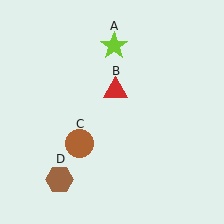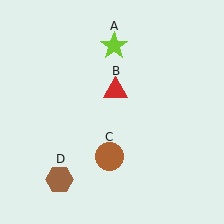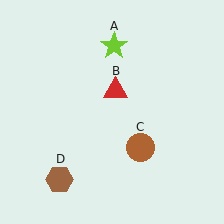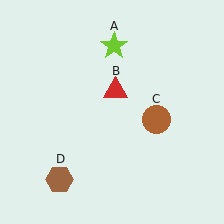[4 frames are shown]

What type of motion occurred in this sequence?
The brown circle (object C) rotated counterclockwise around the center of the scene.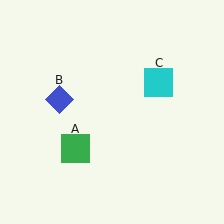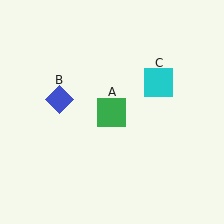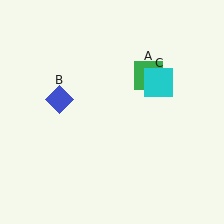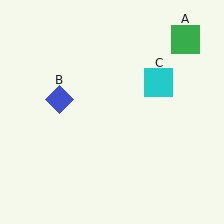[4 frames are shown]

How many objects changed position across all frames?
1 object changed position: green square (object A).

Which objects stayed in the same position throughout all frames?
Blue diamond (object B) and cyan square (object C) remained stationary.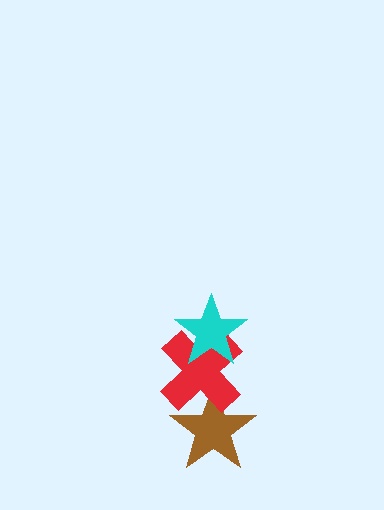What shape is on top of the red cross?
The cyan star is on top of the red cross.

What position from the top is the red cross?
The red cross is 2nd from the top.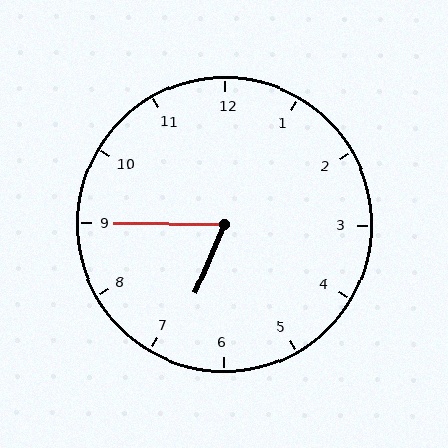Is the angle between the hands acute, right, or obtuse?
It is acute.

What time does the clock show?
6:45.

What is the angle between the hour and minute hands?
Approximately 68 degrees.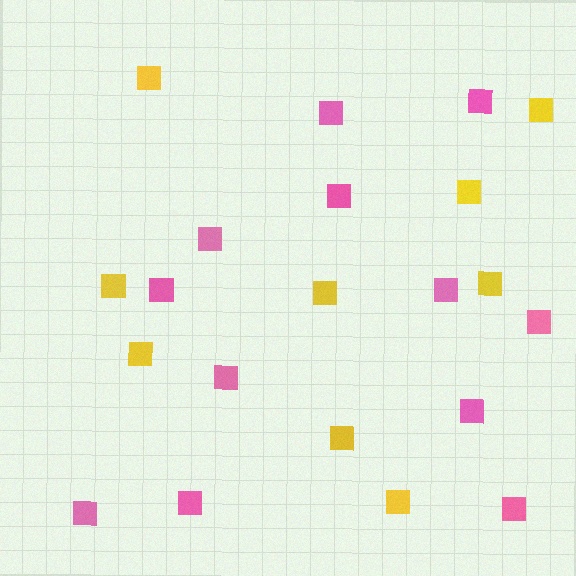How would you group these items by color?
There are 2 groups: one group of pink squares (12) and one group of yellow squares (9).